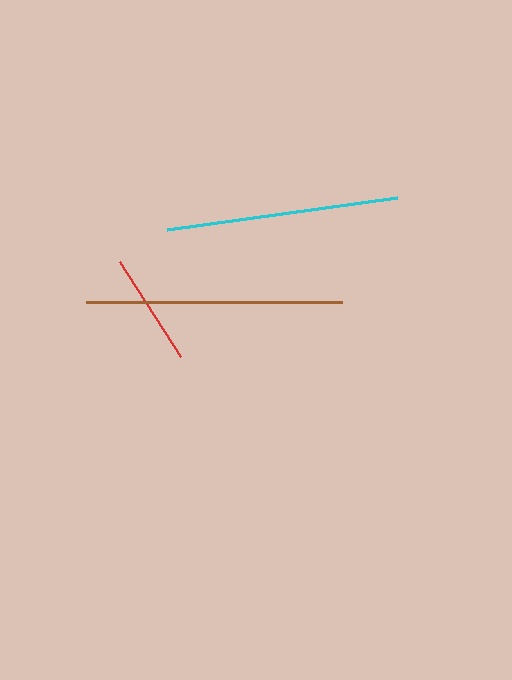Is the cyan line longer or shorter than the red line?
The cyan line is longer than the red line.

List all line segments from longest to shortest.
From longest to shortest: brown, cyan, red.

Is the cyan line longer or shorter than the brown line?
The brown line is longer than the cyan line.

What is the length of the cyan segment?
The cyan segment is approximately 232 pixels long.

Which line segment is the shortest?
The red line is the shortest at approximately 114 pixels.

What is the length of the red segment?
The red segment is approximately 114 pixels long.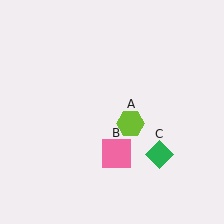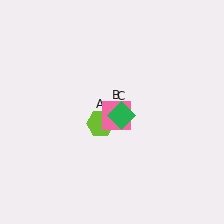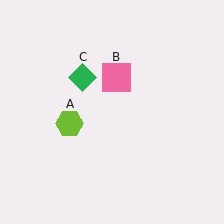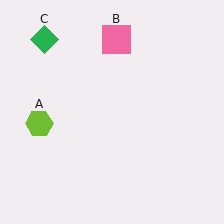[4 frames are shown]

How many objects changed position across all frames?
3 objects changed position: lime hexagon (object A), pink square (object B), green diamond (object C).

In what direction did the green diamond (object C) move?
The green diamond (object C) moved up and to the left.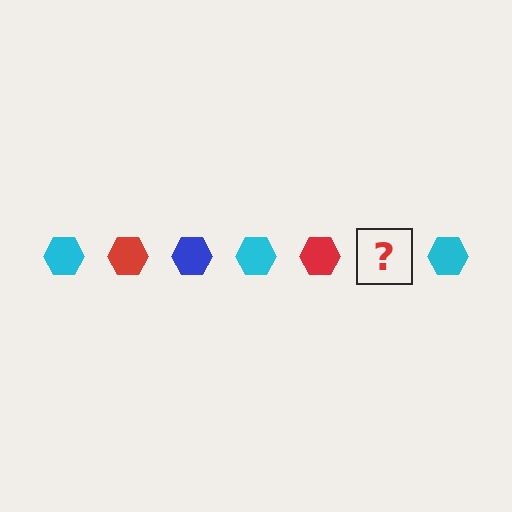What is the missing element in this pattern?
The missing element is a blue hexagon.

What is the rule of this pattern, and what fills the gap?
The rule is that the pattern cycles through cyan, red, blue hexagons. The gap should be filled with a blue hexagon.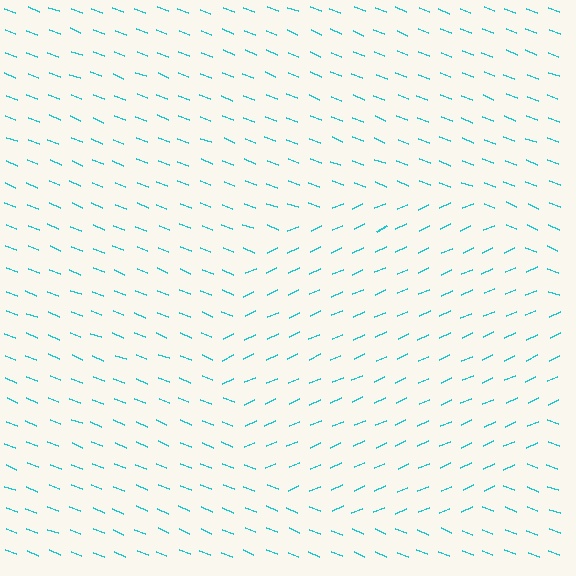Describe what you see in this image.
The image is filled with small cyan line segments. A circle region in the image has lines oriented differently from the surrounding lines, creating a visible texture boundary.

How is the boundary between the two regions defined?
The boundary is defined purely by a change in line orientation (approximately 45 degrees difference). All lines are the same color and thickness.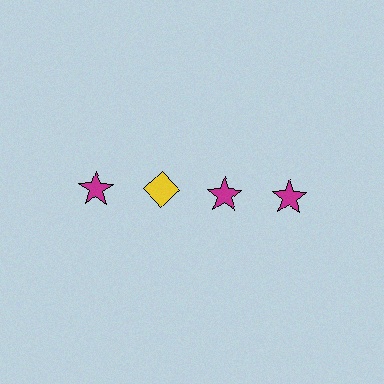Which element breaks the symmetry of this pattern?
The yellow diamond in the top row, second from left column breaks the symmetry. All other shapes are magenta stars.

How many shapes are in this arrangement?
There are 4 shapes arranged in a grid pattern.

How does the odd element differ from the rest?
It differs in both color (yellow instead of magenta) and shape (diamond instead of star).